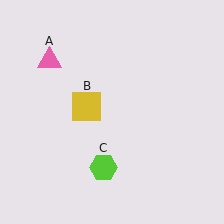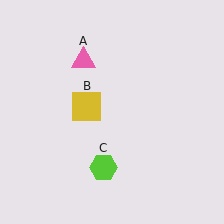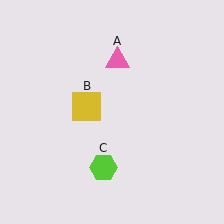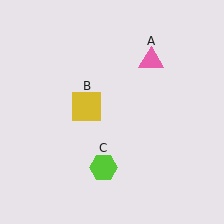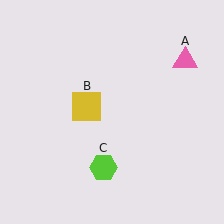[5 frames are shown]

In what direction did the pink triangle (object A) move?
The pink triangle (object A) moved right.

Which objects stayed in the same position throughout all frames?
Yellow square (object B) and lime hexagon (object C) remained stationary.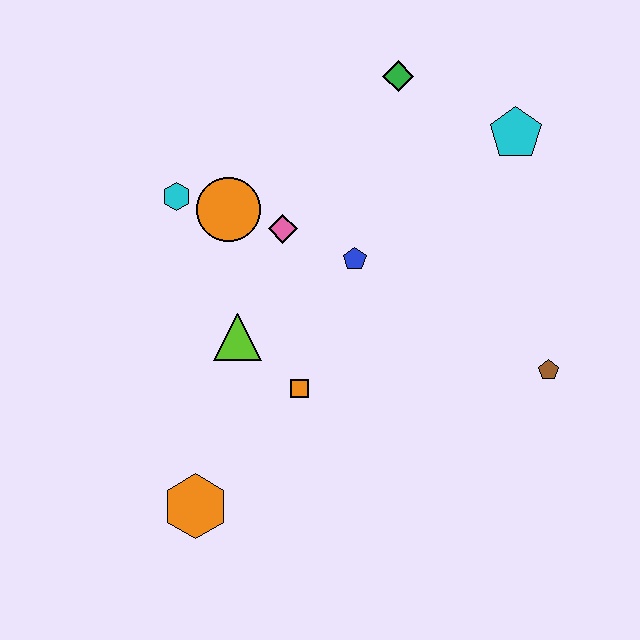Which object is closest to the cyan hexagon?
The orange circle is closest to the cyan hexagon.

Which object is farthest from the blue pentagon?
The orange hexagon is farthest from the blue pentagon.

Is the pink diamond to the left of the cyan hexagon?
No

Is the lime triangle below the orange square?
No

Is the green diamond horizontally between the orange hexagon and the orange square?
No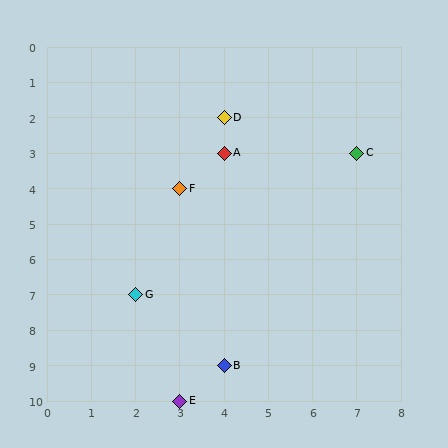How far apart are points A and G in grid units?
Points A and G are 2 columns and 4 rows apart (about 4.5 grid units diagonally).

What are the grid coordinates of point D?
Point D is at grid coordinates (4, 2).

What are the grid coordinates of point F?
Point F is at grid coordinates (3, 4).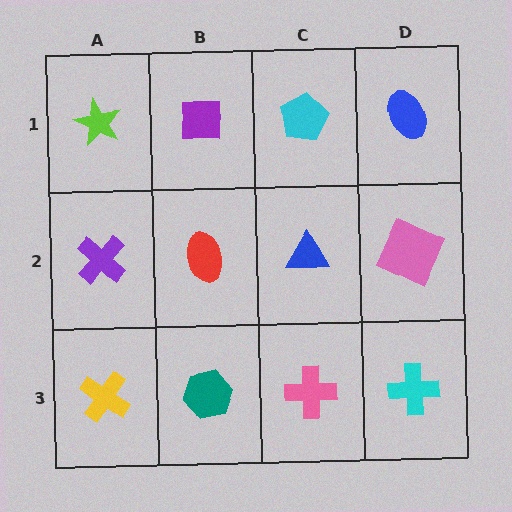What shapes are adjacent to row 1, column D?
A pink square (row 2, column D), a cyan pentagon (row 1, column C).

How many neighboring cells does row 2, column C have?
4.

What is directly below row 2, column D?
A cyan cross.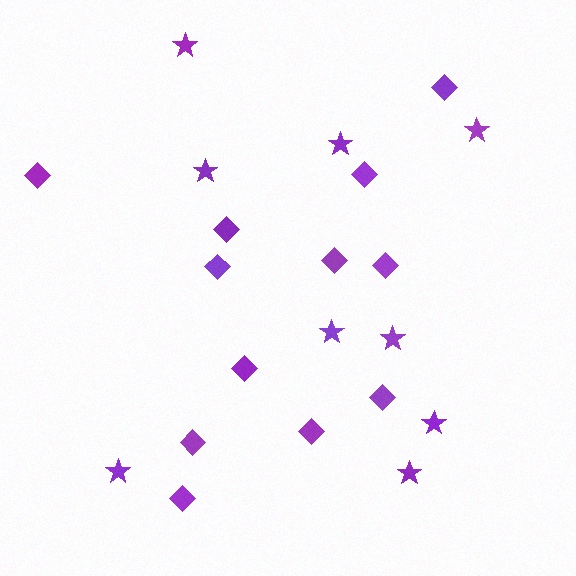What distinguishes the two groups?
There are 2 groups: one group of diamonds (12) and one group of stars (9).